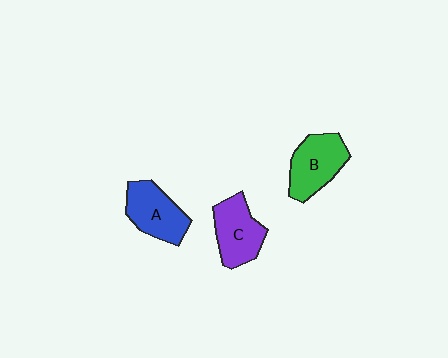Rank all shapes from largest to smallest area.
From largest to smallest: B (green), A (blue), C (purple).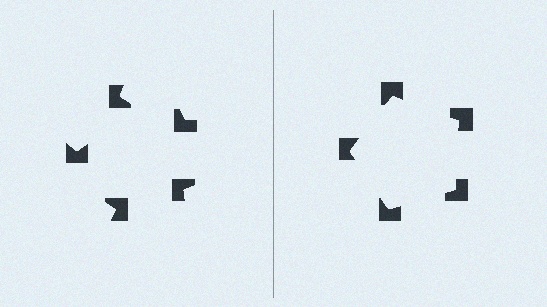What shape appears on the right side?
An illusory pentagon.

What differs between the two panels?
The notched squares are positioned identically on both sides; only the wedge orientations differ. On the right they align to a pentagon; on the left they are misaligned.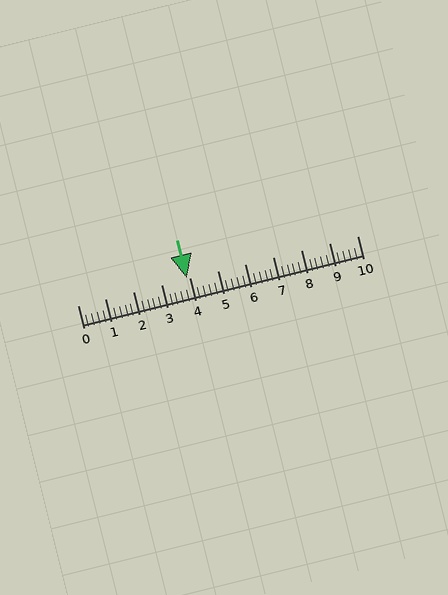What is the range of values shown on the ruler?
The ruler shows values from 0 to 10.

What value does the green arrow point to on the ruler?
The green arrow points to approximately 3.9.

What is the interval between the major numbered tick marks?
The major tick marks are spaced 1 units apart.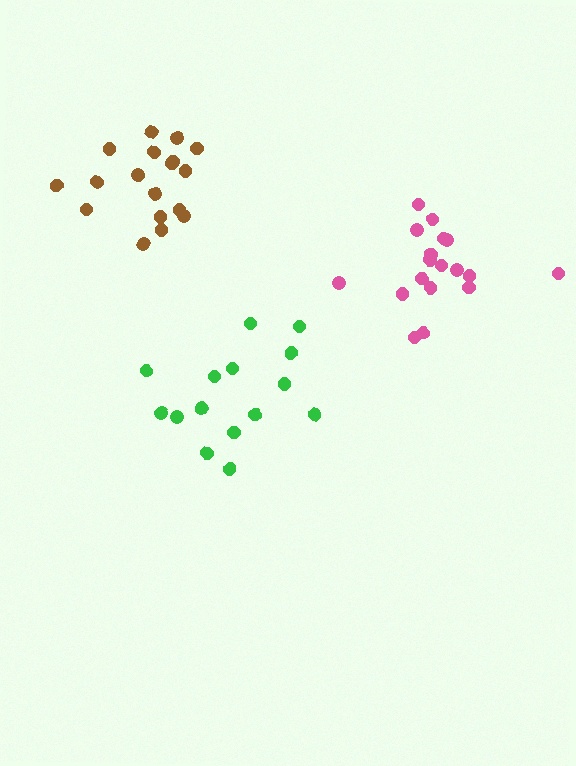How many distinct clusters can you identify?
There are 3 distinct clusters.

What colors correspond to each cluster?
The clusters are colored: pink, green, brown.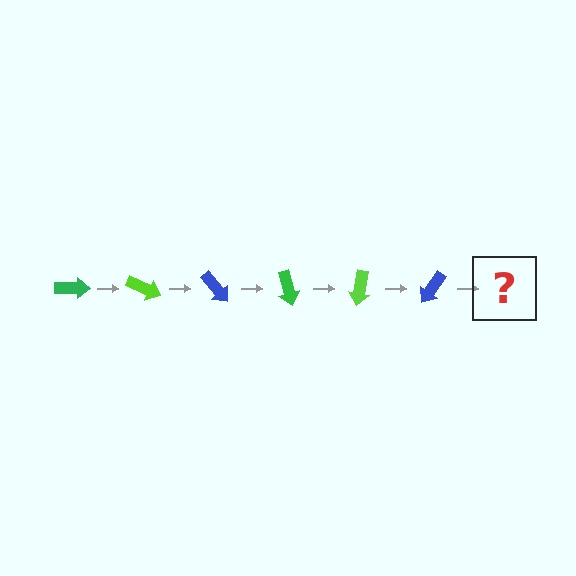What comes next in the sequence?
The next element should be a green arrow, rotated 150 degrees from the start.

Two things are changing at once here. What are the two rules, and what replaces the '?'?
The two rules are that it rotates 25 degrees each step and the color cycles through green, lime, and blue. The '?' should be a green arrow, rotated 150 degrees from the start.